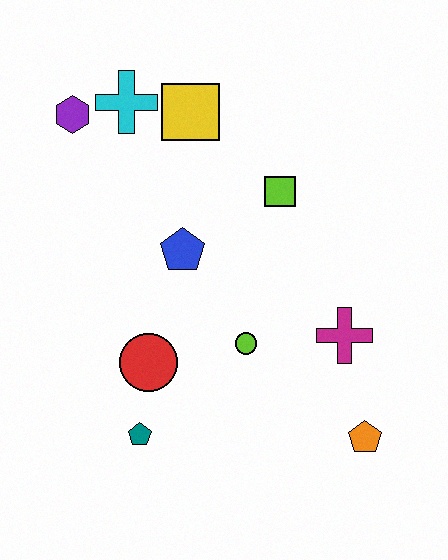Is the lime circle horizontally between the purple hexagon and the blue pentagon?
No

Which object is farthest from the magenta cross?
The purple hexagon is farthest from the magenta cross.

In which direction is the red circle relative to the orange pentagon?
The red circle is to the left of the orange pentagon.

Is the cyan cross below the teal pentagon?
No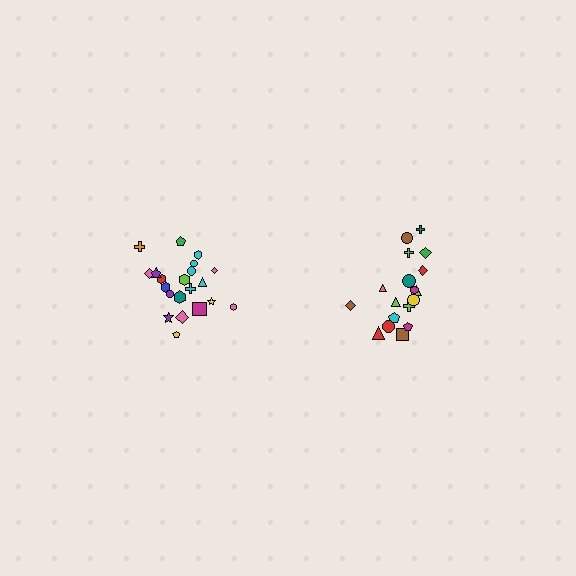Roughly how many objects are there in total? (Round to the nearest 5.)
Roughly 40 objects in total.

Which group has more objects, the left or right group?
The left group.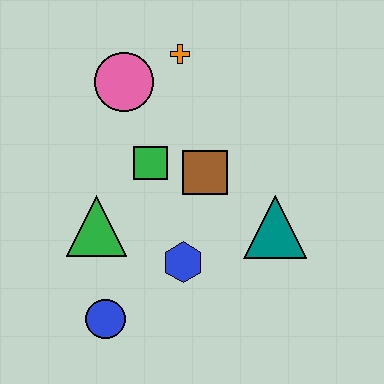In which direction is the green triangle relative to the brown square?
The green triangle is to the left of the brown square.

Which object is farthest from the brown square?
The blue circle is farthest from the brown square.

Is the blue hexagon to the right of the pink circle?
Yes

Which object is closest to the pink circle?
The orange cross is closest to the pink circle.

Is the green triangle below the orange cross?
Yes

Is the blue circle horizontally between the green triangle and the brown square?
Yes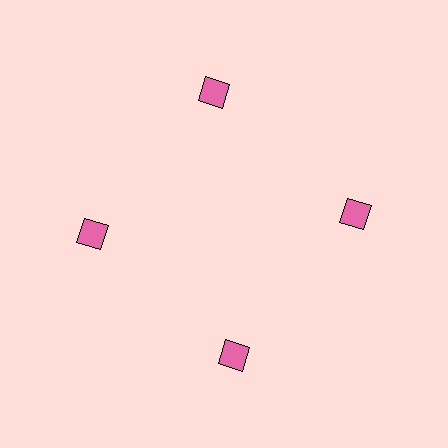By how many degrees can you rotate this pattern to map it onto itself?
The pattern maps onto itself every 90 degrees of rotation.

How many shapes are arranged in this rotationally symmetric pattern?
There are 4 shapes, arranged in 4 groups of 1.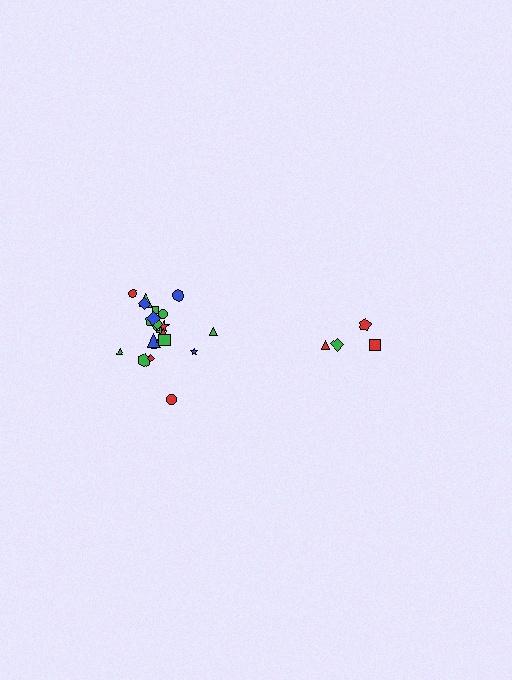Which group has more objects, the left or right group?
The left group.